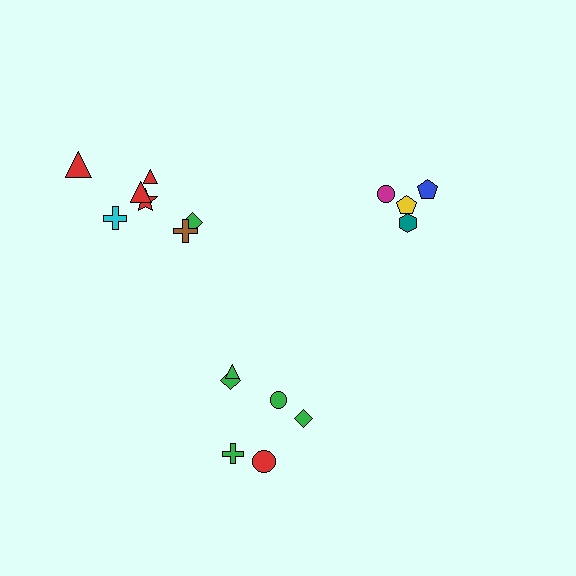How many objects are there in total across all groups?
There are 17 objects.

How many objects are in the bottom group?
There are 6 objects.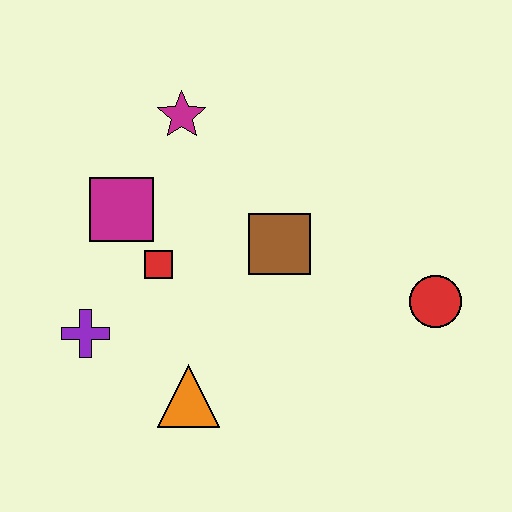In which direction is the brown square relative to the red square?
The brown square is to the right of the red square.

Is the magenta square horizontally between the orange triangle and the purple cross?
Yes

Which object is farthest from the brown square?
The purple cross is farthest from the brown square.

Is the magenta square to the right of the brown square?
No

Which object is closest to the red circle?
The brown square is closest to the red circle.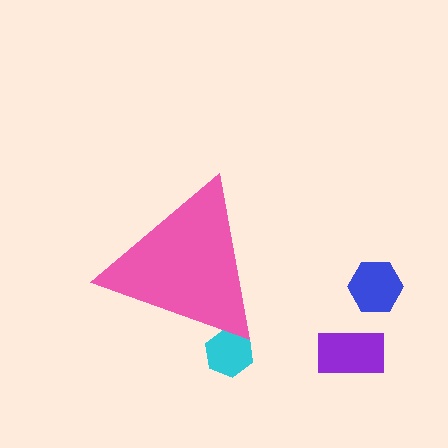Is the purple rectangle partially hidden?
No, the purple rectangle is fully visible.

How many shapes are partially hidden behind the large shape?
1 shape is partially hidden.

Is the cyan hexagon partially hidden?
Yes, the cyan hexagon is partially hidden behind the pink triangle.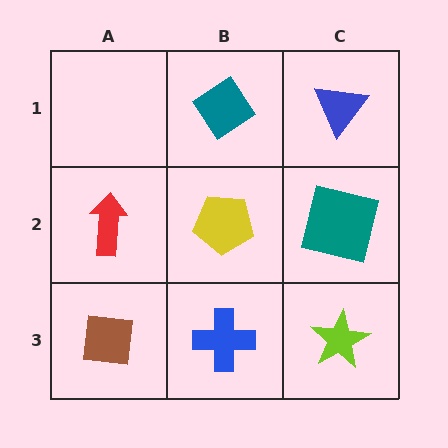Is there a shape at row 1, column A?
No, that cell is empty.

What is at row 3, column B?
A blue cross.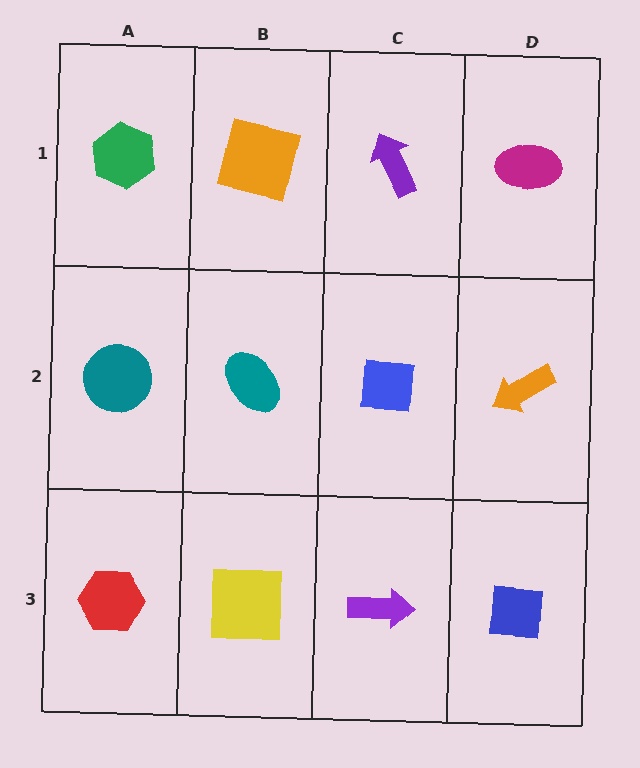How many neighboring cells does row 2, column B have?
4.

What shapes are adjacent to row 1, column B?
A teal ellipse (row 2, column B), a green hexagon (row 1, column A), a purple arrow (row 1, column C).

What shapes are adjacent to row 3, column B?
A teal ellipse (row 2, column B), a red hexagon (row 3, column A), a purple arrow (row 3, column C).